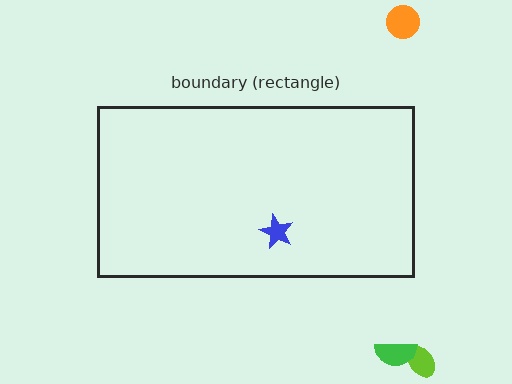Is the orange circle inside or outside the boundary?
Outside.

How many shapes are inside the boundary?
1 inside, 3 outside.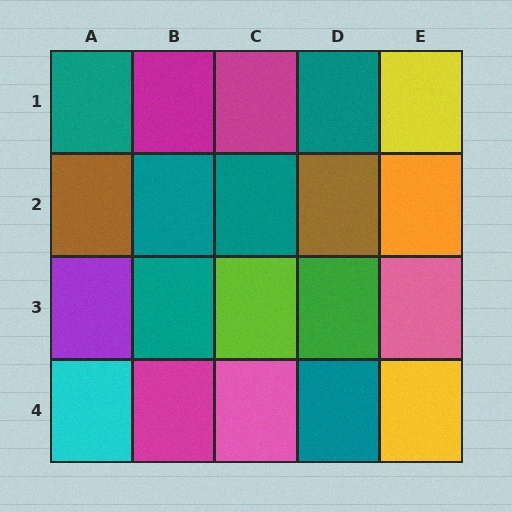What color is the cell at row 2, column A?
Brown.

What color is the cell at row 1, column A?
Teal.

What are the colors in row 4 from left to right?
Cyan, magenta, pink, teal, yellow.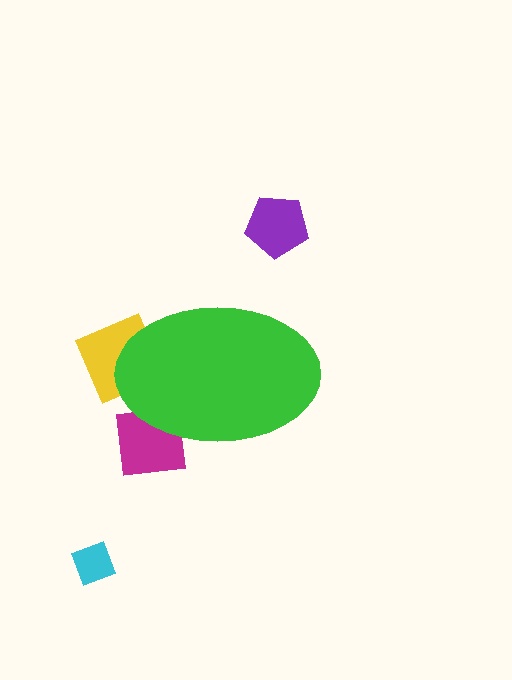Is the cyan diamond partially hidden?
No, the cyan diamond is fully visible.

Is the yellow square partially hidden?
Yes, the yellow square is partially hidden behind the green ellipse.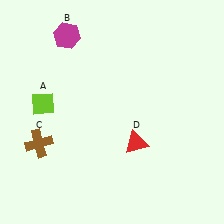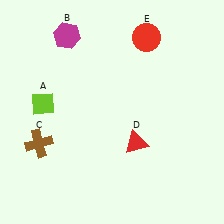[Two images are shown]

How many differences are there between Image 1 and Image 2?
There is 1 difference between the two images.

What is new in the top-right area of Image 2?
A red circle (E) was added in the top-right area of Image 2.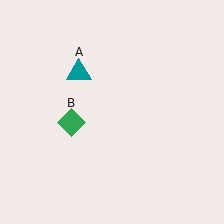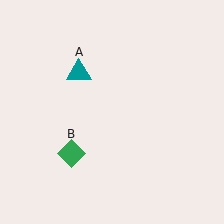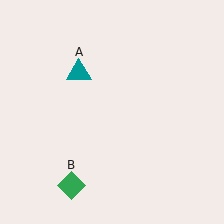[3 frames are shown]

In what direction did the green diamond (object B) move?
The green diamond (object B) moved down.